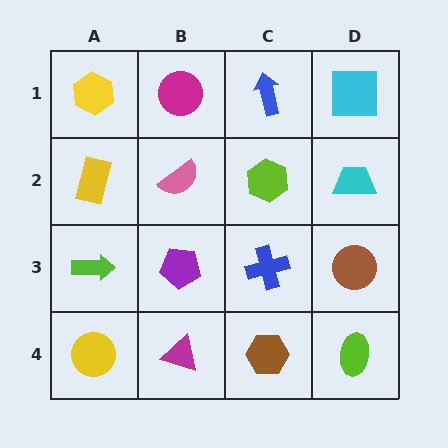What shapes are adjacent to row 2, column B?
A magenta circle (row 1, column B), a purple pentagon (row 3, column B), a yellow rectangle (row 2, column A), a lime hexagon (row 2, column C).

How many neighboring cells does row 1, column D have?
2.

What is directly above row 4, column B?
A purple pentagon.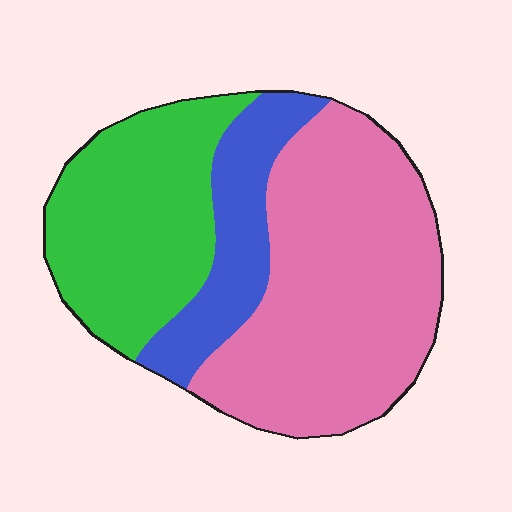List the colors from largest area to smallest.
From largest to smallest: pink, green, blue.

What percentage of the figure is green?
Green takes up about one third (1/3) of the figure.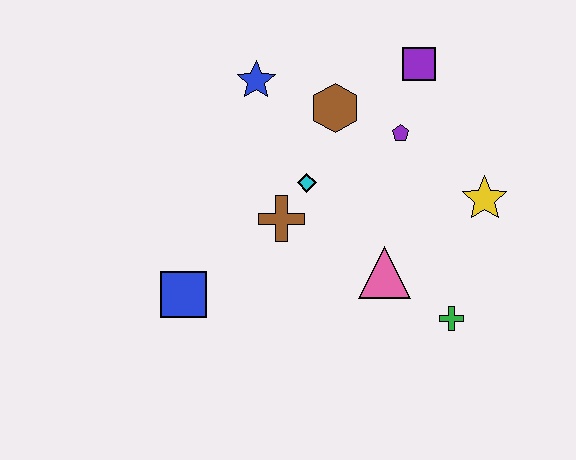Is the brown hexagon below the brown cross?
No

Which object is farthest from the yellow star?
The blue square is farthest from the yellow star.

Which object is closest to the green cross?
The pink triangle is closest to the green cross.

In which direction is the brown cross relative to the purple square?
The brown cross is below the purple square.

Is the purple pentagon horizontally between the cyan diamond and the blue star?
No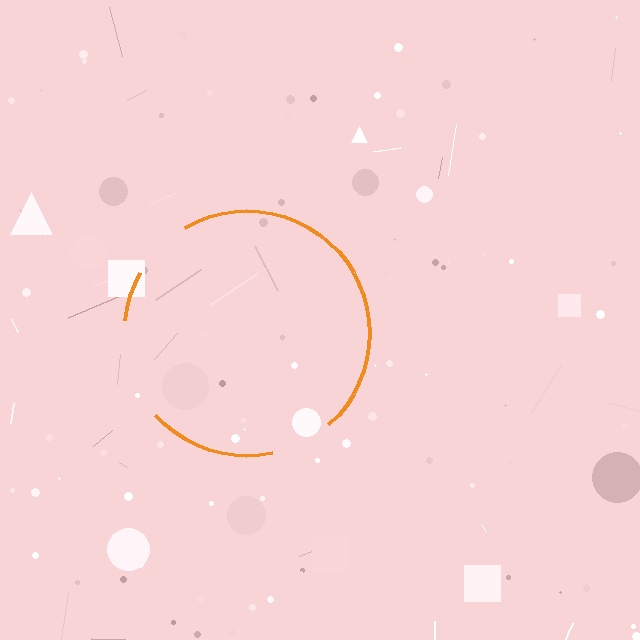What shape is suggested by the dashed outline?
The dashed outline suggests a circle.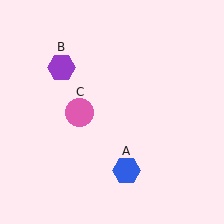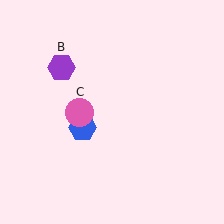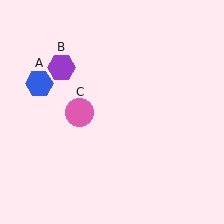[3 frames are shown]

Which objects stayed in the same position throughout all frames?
Purple hexagon (object B) and pink circle (object C) remained stationary.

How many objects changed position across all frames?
1 object changed position: blue hexagon (object A).